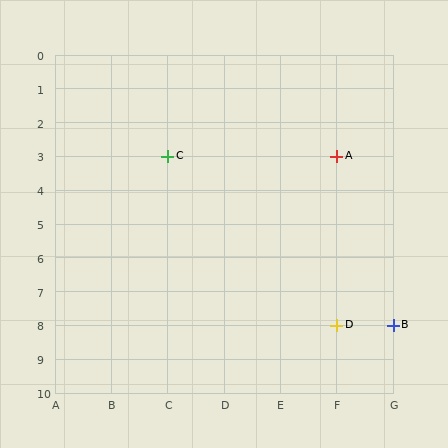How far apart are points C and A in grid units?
Points C and A are 3 columns apart.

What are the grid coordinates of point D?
Point D is at grid coordinates (F, 8).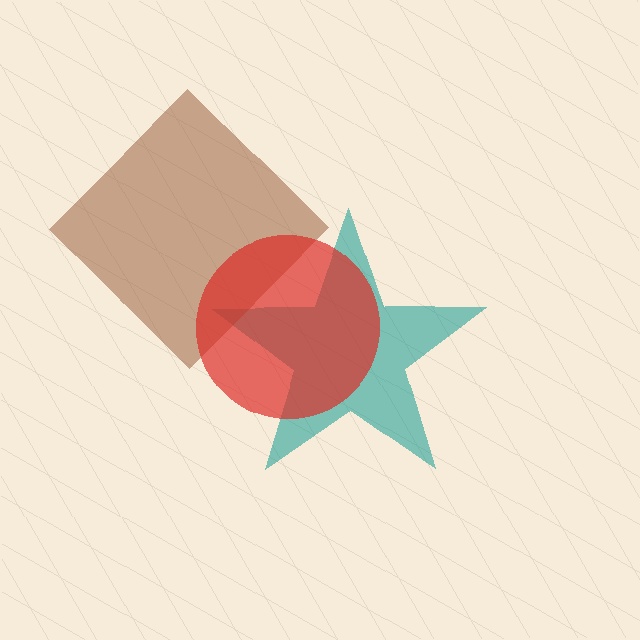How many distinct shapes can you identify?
There are 3 distinct shapes: a teal star, a brown diamond, a red circle.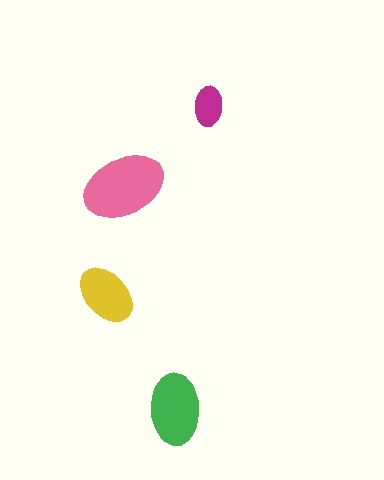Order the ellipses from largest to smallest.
the pink one, the green one, the yellow one, the magenta one.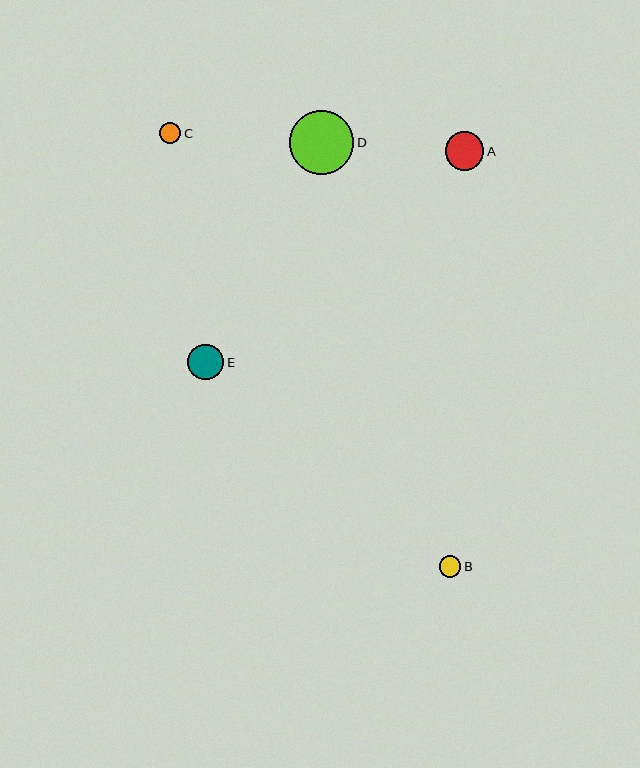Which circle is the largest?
Circle D is the largest with a size of approximately 64 pixels.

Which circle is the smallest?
Circle C is the smallest with a size of approximately 21 pixels.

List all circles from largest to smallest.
From largest to smallest: D, A, E, B, C.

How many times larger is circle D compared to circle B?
Circle D is approximately 2.9 times the size of circle B.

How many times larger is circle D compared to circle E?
Circle D is approximately 1.8 times the size of circle E.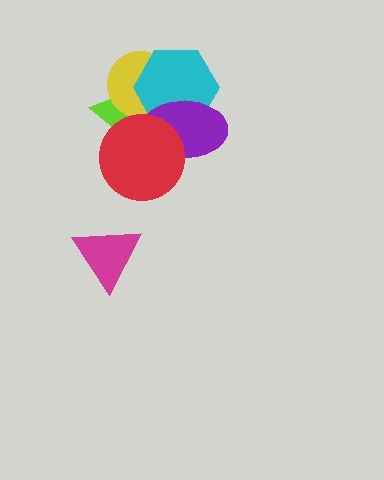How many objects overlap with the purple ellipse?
5 objects overlap with the purple ellipse.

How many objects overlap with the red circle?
3 objects overlap with the red circle.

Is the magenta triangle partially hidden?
No, no other shape covers it.